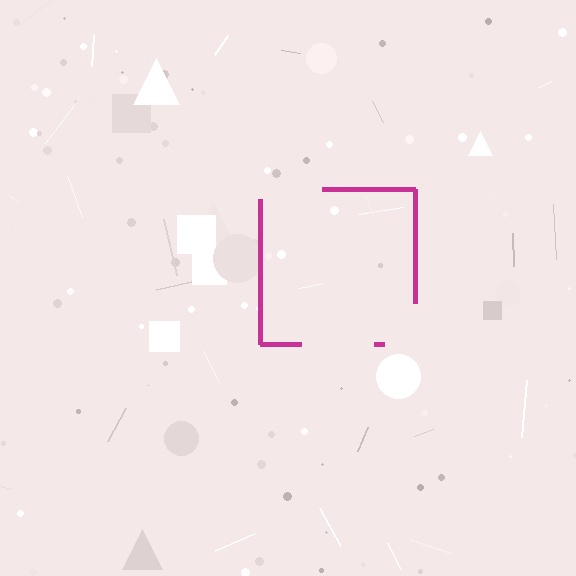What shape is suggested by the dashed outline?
The dashed outline suggests a square.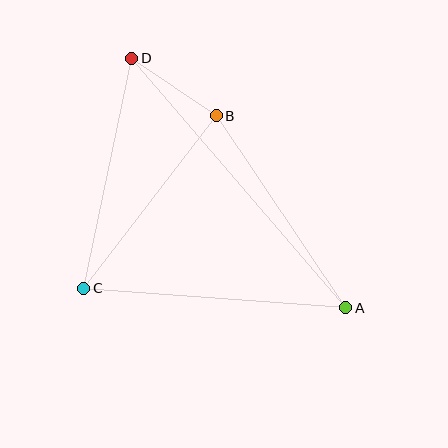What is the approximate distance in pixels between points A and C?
The distance between A and C is approximately 263 pixels.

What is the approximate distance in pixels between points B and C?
The distance between B and C is approximately 217 pixels.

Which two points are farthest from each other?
Points A and D are farthest from each other.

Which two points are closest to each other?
Points B and D are closest to each other.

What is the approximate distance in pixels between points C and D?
The distance between C and D is approximately 235 pixels.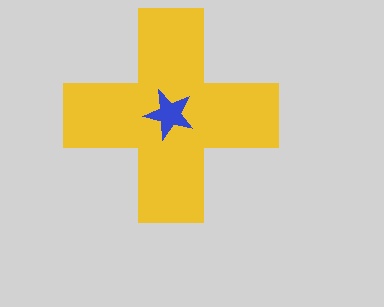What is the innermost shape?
The blue star.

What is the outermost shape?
The yellow cross.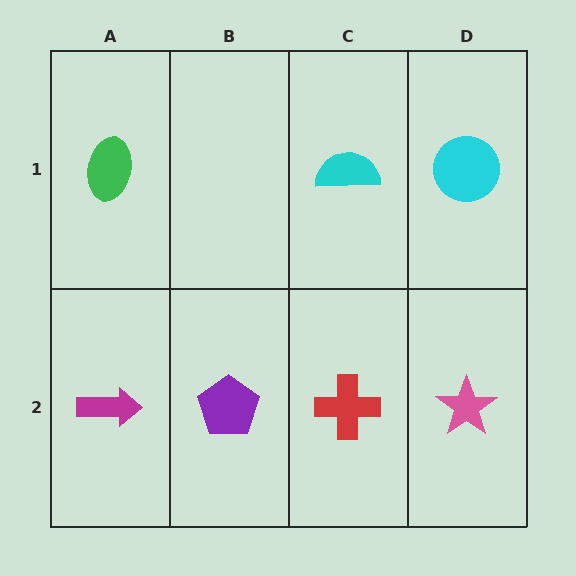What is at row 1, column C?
A cyan semicircle.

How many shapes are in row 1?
3 shapes.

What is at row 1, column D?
A cyan circle.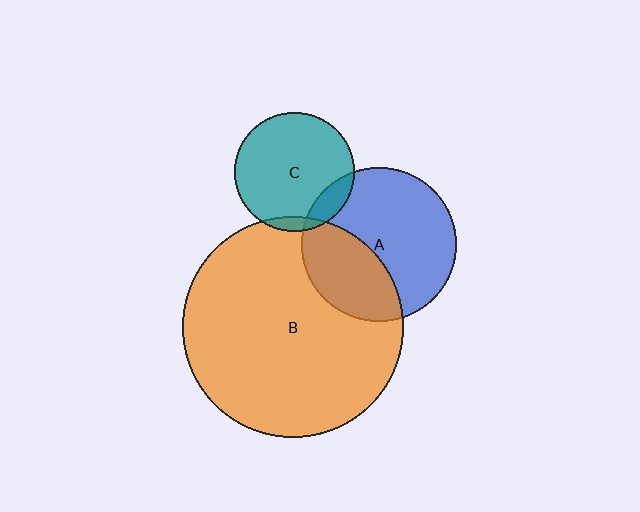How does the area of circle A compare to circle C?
Approximately 1.7 times.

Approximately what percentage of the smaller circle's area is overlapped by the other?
Approximately 10%.